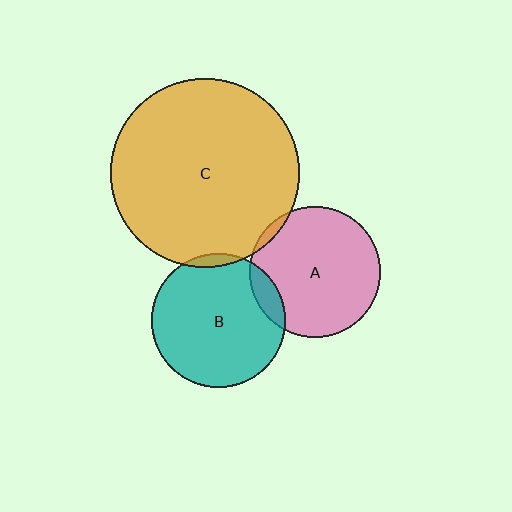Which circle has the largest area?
Circle C (orange).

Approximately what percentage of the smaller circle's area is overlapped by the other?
Approximately 5%.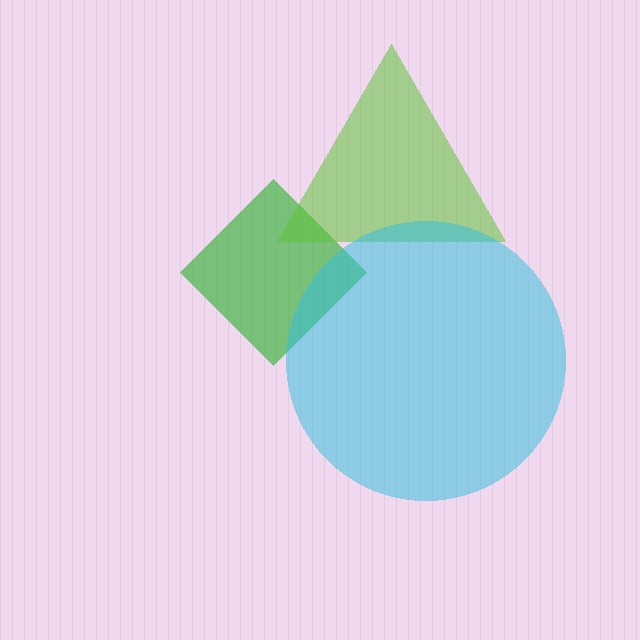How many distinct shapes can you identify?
There are 3 distinct shapes: a green diamond, a lime triangle, a cyan circle.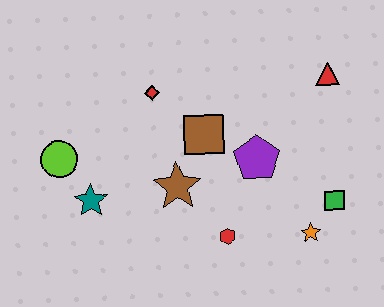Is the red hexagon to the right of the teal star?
Yes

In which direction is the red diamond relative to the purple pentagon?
The red diamond is to the left of the purple pentagon.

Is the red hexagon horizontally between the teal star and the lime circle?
No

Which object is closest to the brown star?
The brown square is closest to the brown star.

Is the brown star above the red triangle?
No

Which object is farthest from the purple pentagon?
The lime circle is farthest from the purple pentagon.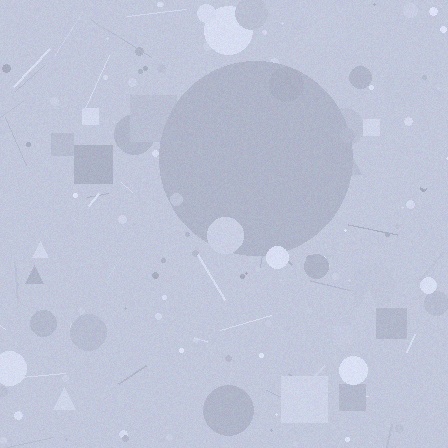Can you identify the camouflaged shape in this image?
The camouflaged shape is a circle.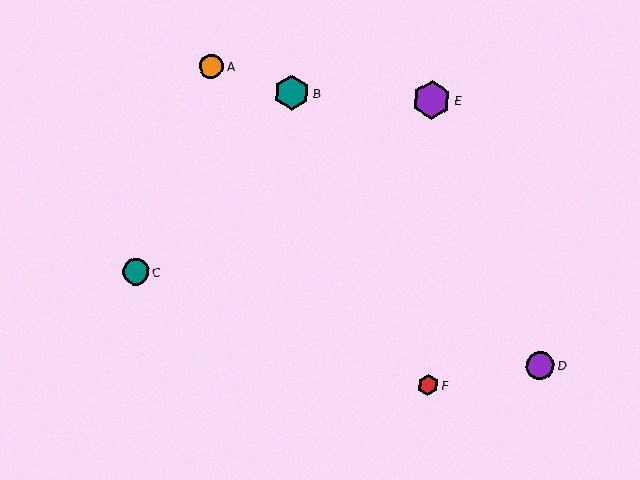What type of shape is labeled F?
Shape F is a red hexagon.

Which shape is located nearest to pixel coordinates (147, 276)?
The teal circle (labeled C) at (136, 272) is nearest to that location.